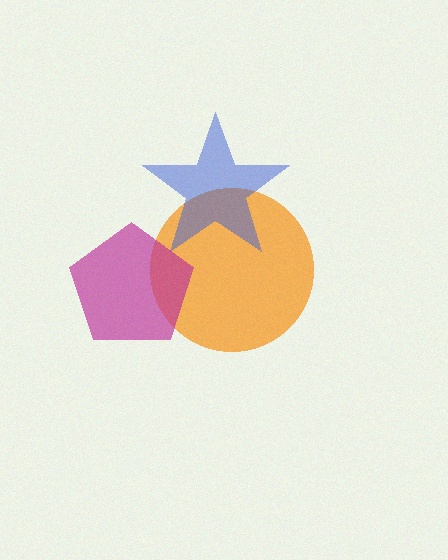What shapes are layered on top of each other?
The layered shapes are: an orange circle, a blue star, a magenta pentagon.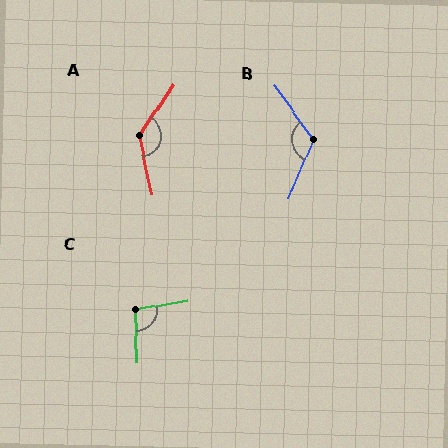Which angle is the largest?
A, at approximately 134 degrees.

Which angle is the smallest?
C, at approximately 97 degrees.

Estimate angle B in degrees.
Approximately 121 degrees.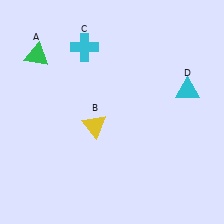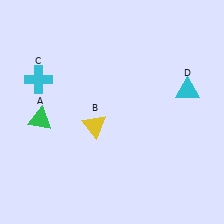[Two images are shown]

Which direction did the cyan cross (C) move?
The cyan cross (C) moved left.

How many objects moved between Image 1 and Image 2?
2 objects moved between the two images.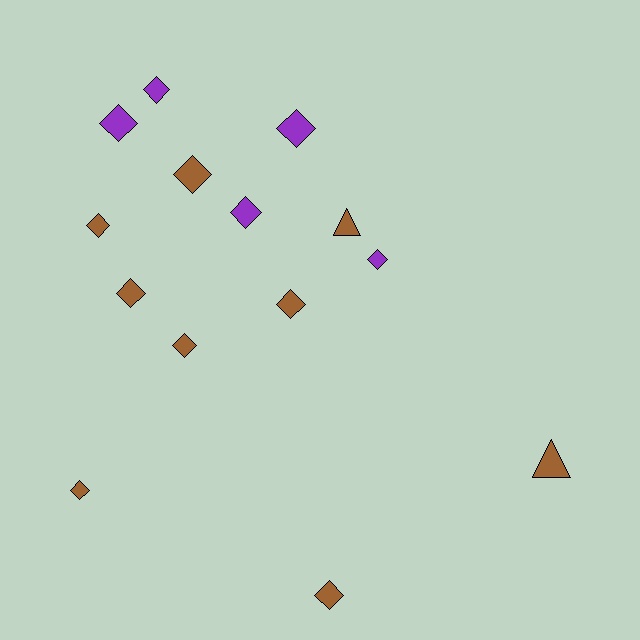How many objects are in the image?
There are 14 objects.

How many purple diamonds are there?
There are 5 purple diamonds.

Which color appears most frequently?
Brown, with 9 objects.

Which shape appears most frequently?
Diamond, with 12 objects.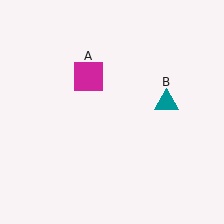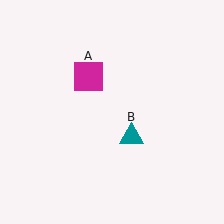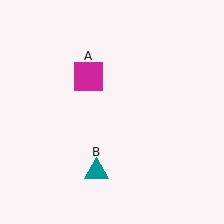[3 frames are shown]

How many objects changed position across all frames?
1 object changed position: teal triangle (object B).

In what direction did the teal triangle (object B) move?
The teal triangle (object B) moved down and to the left.